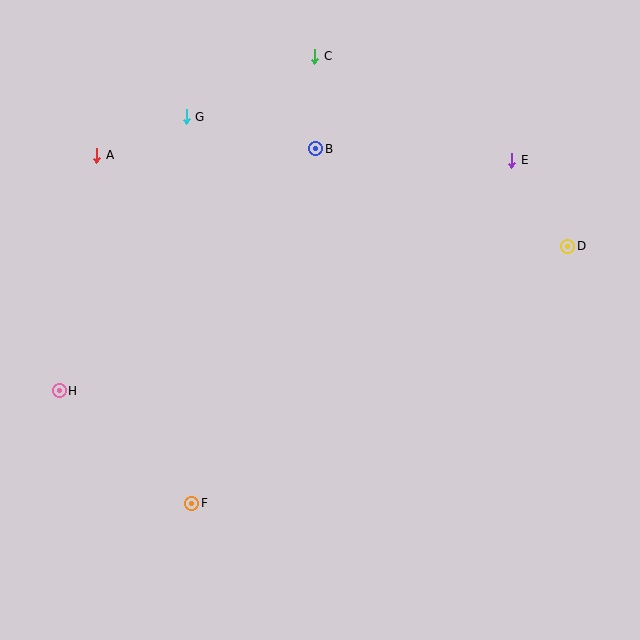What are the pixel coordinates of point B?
Point B is at (316, 149).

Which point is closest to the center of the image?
Point B at (316, 149) is closest to the center.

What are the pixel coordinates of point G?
Point G is at (186, 117).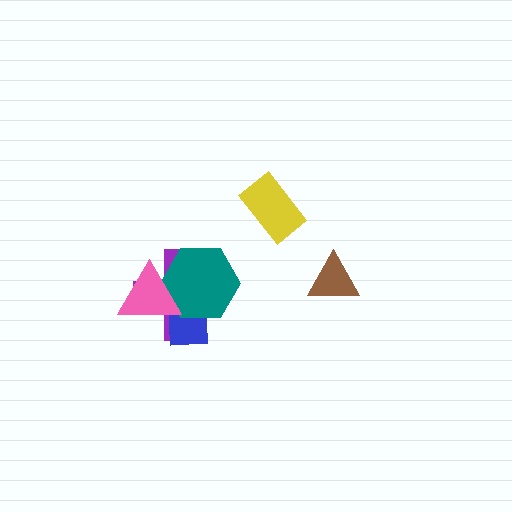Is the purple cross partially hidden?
Yes, it is partially covered by another shape.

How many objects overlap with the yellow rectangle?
0 objects overlap with the yellow rectangle.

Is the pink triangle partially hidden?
No, no other shape covers it.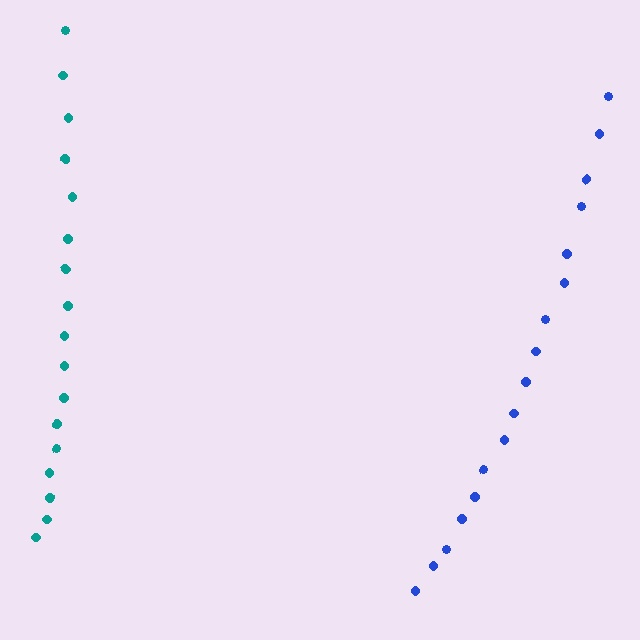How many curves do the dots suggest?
There are 2 distinct paths.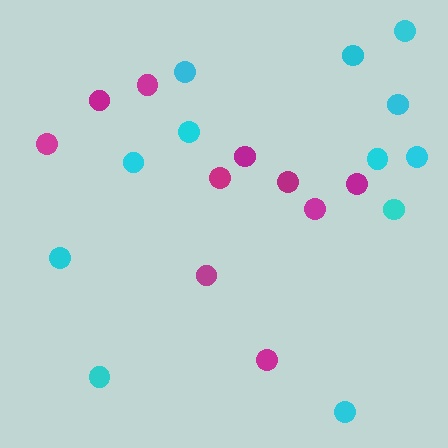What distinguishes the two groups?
There are 2 groups: one group of magenta circles (10) and one group of cyan circles (12).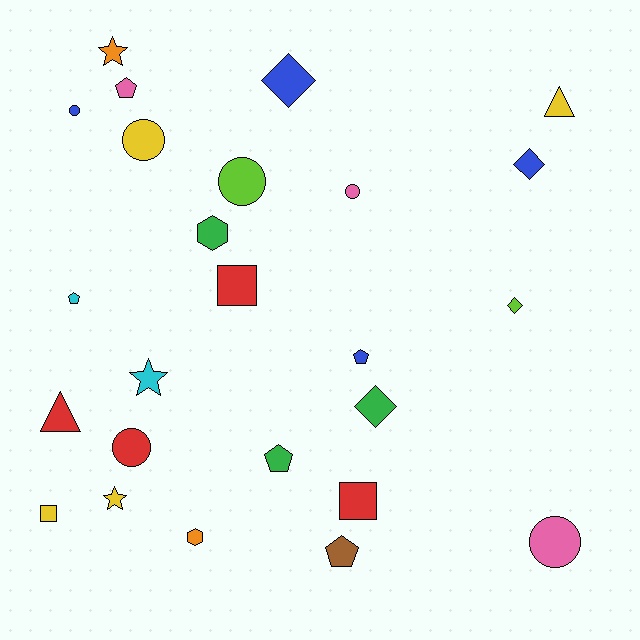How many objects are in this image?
There are 25 objects.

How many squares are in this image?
There are 3 squares.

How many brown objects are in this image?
There is 1 brown object.